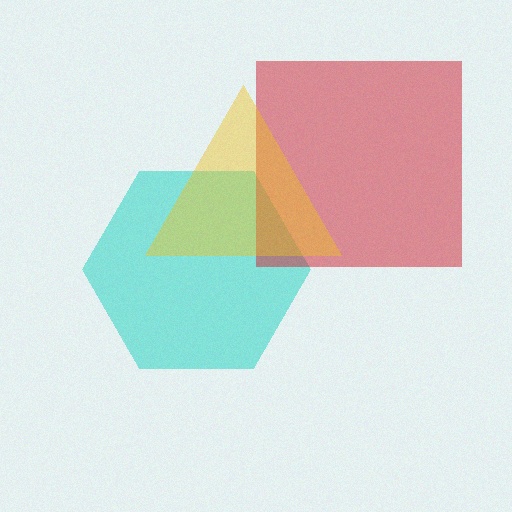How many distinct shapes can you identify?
There are 3 distinct shapes: a cyan hexagon, a red square, a yellow triangle.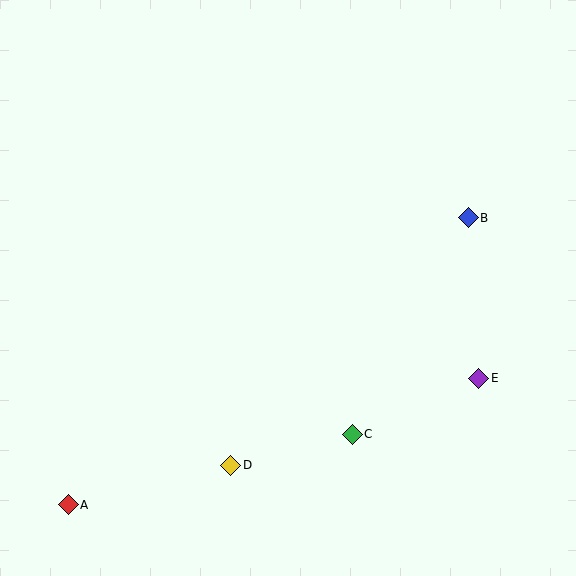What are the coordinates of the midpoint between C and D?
The midpoint between C and D is at (291, 450).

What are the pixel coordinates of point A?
Point A is at (68, 505).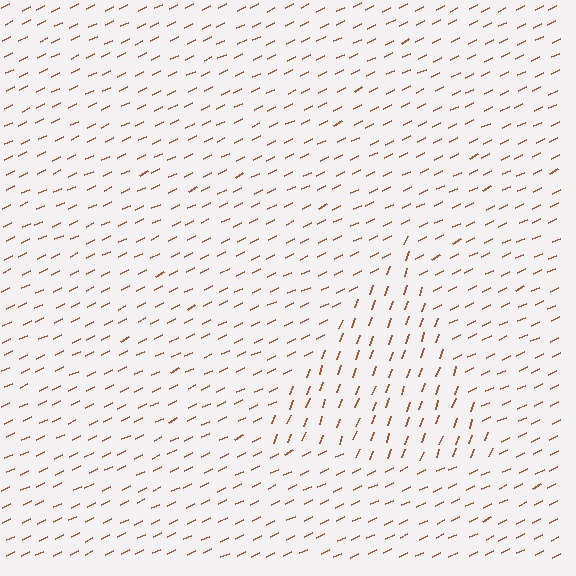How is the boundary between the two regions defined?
The boundary is defined purely by a change in line orientation (approximately 45 degrees difference). All lines are the same color and thickness.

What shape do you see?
I see a triangle.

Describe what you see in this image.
The image is filled with small brown line segments. A triangle region in the image has lines oriented differently from the surrounding lines, creating a visible texture boundary.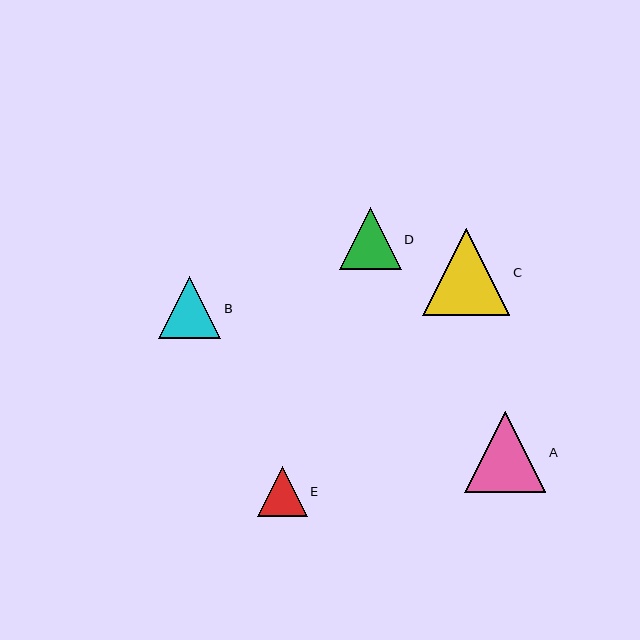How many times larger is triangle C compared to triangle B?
Triangle C is approximately 1.4 times the size of triangle B.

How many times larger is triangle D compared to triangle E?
Triangle D is approximately 1.2 times the size of triangle E.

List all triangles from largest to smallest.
From largest to smallest: C, A, B, D, E.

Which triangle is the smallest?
Triangle E is the smallest with a size of approximately 50 pixels.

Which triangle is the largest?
Triangle C is the largest with a size of approximately 87 pixels.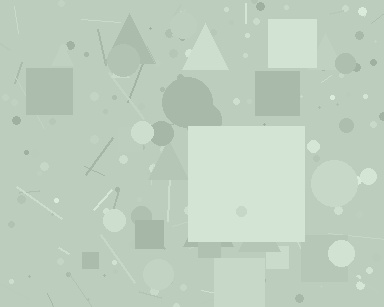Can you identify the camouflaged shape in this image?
The camouflaged shape is a square.